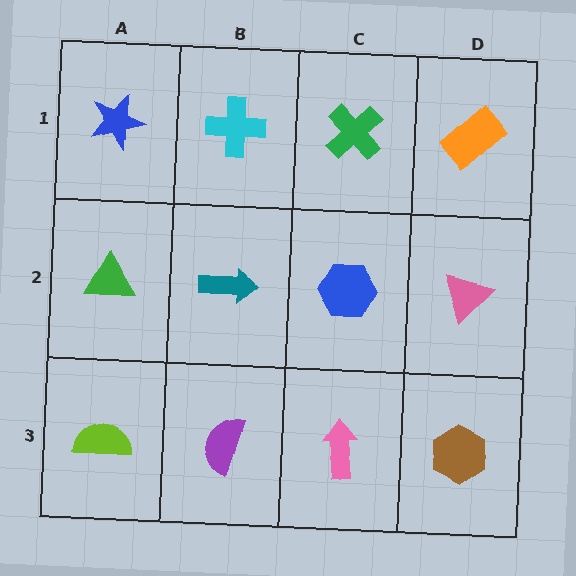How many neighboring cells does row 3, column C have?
3.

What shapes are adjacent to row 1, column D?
A pink triangle (row 2, column D), a green cross (row 1, column C).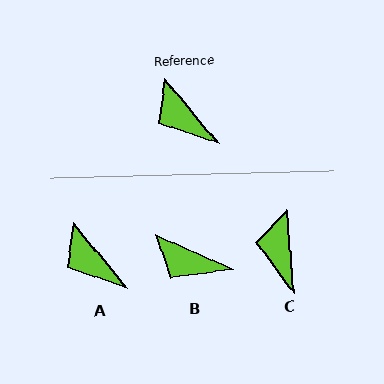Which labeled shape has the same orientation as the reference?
A.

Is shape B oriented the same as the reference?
No, it is off by about 26 degrees.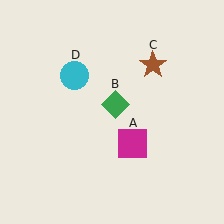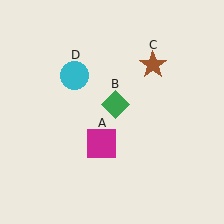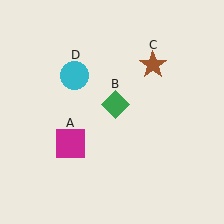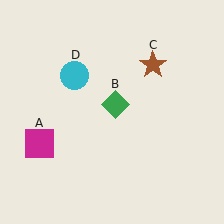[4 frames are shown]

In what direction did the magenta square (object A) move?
The magenta square (object A) moved left.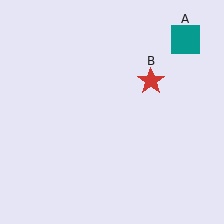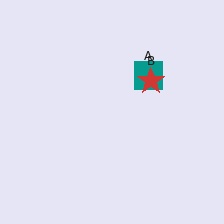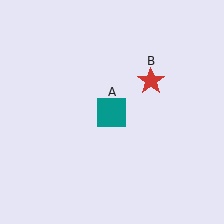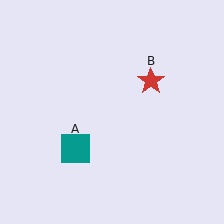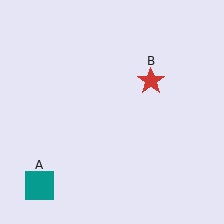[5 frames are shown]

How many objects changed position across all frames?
1 object changed position: teal square (object A).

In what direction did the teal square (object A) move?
The teal square (object A) moved down and to the left.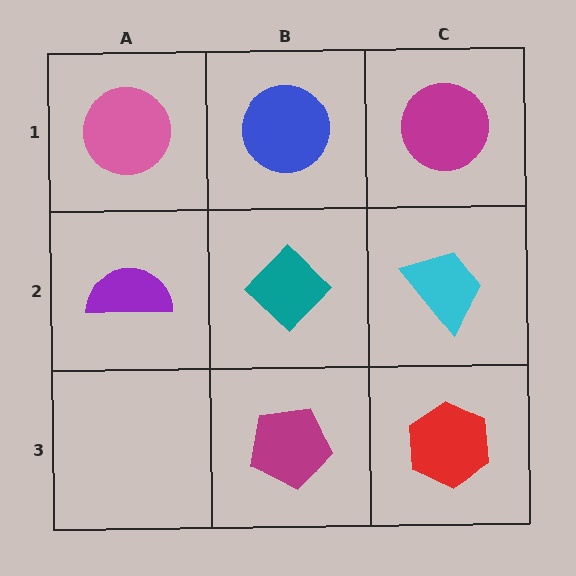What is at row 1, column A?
A pink circle.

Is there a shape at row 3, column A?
No, that cell is empty.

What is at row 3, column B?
A magenta pentagon.